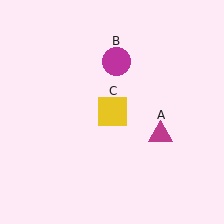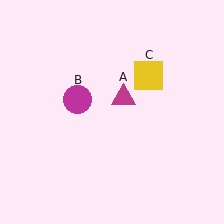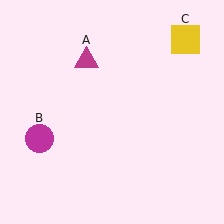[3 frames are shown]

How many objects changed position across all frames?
3 objects changed position: magenta triangle (object A), magenta circle (object B), yellow square (object C).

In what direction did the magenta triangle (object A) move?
The magenta triangle (object A) moved up and to the left.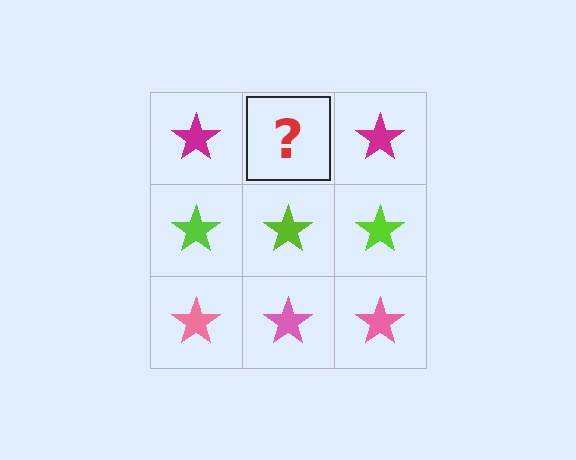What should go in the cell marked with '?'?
The missing cell should contain a magenta star.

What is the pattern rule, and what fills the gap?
The rule is that each row has a consistent color. The gap should be filled with a magenta star.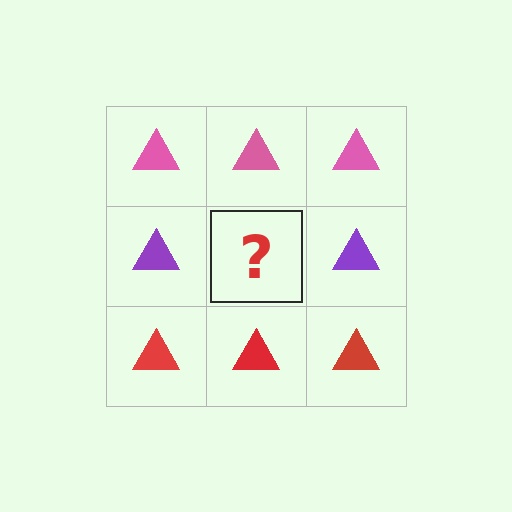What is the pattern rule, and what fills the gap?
The rule is that each row has a consistent color. The gap should be filled with a purple triangle.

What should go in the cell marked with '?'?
The missing cell should contain a purple triangle.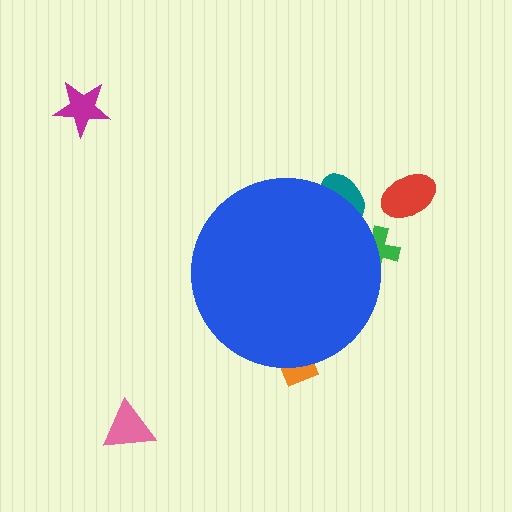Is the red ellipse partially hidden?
No, the red ellipse is fully visible.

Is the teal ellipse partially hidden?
Yes, the teal ellipse is partially hidden behind the blue circle.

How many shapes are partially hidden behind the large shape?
3 shapes are partially hidden.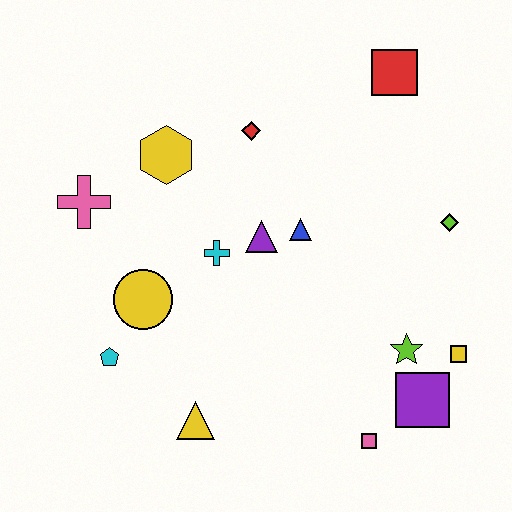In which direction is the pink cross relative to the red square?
The pink cross is to the left of the red square.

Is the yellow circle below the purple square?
No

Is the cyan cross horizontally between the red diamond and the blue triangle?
No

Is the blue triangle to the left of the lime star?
Yes